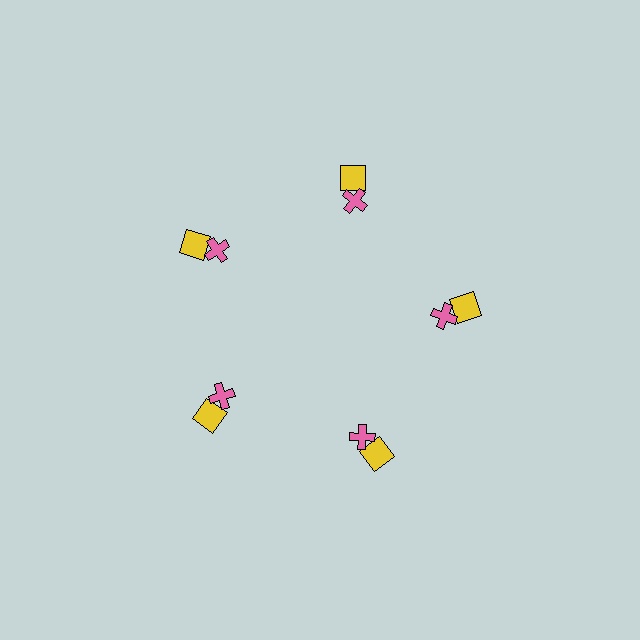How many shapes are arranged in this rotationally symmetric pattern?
There are 10 shapes, arranged in 5 groups of 2.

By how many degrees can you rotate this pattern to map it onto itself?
The pattern maps onto itself every 72 degrees of rotation.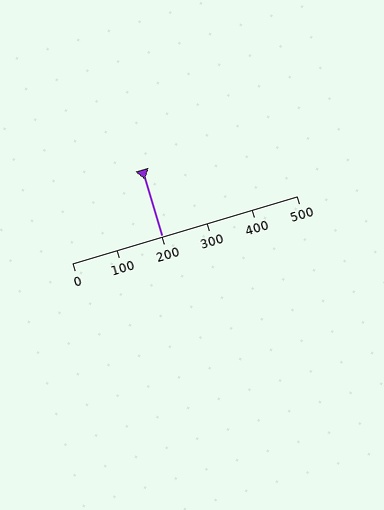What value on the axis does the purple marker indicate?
The marker indicates approximately 200.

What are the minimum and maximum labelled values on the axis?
The axis runs from 0 to 500.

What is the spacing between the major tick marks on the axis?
The major ticks are spaced 100 apart.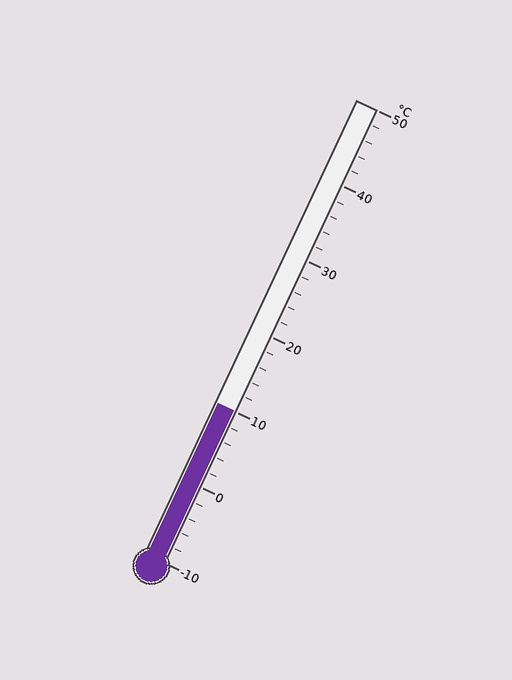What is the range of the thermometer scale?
The thermometer scale ranges from -10°C to 50°C.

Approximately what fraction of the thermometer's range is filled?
The thermometer is filled to approximately 35% of its range.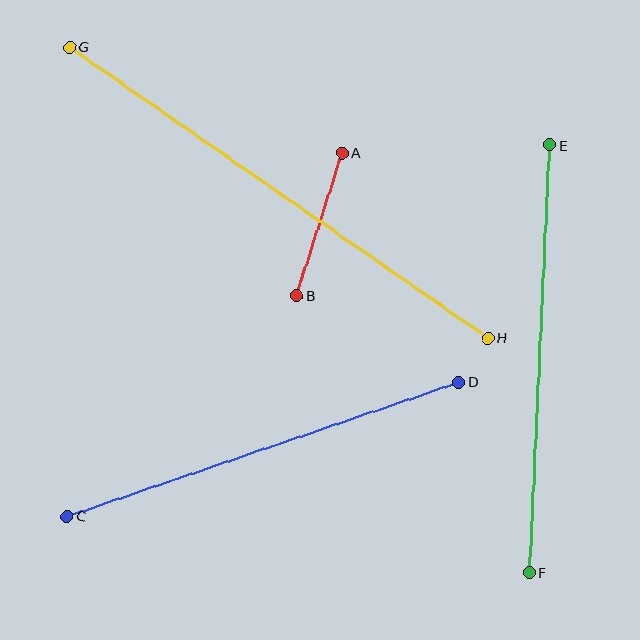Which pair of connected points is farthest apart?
Points G and H are farthest apart.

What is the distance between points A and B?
The distance is approximately 150 pixels.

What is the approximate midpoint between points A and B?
The midpoint is at approximately (319, 224) pixels.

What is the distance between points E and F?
The distance is approximately 428 pixels.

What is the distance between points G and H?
The distance is approximately 509 pixels.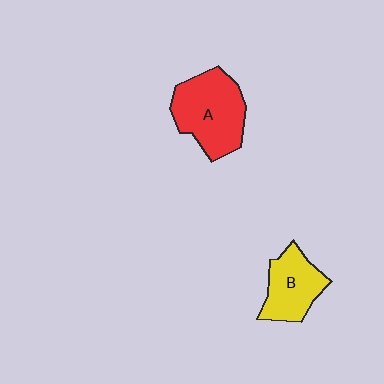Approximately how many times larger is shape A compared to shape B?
Approximately 1.4 times.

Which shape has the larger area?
Shape A (red).